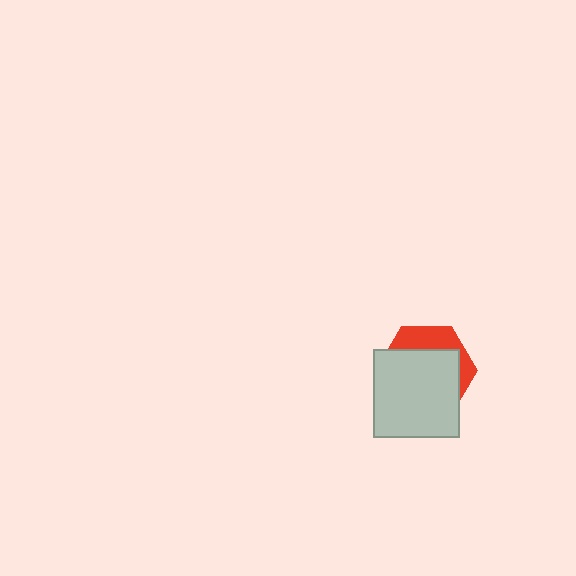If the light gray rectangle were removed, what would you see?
You would see the complete red hexagon.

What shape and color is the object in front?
The object in front is a light gray rectangle.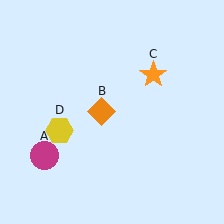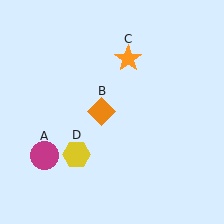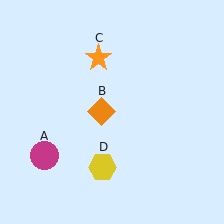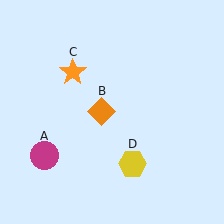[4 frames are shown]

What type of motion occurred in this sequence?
The orange star (object C), yellow hexagon (object D) rotated counterclockwise around the center of the scene.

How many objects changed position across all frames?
2 objects changed position: orange star (object C), yellow hexagon (object D).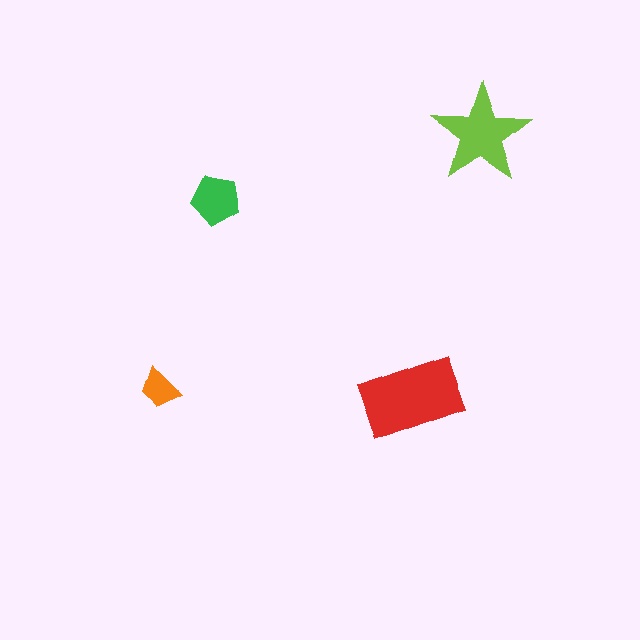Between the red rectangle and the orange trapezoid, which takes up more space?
The red rectangle.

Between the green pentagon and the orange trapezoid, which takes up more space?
The green pentagon.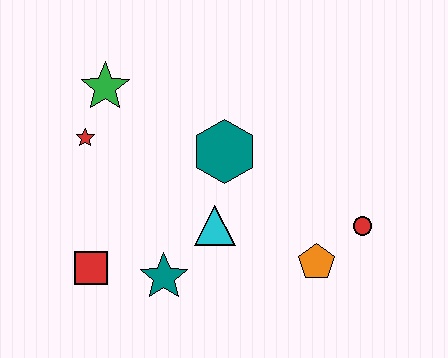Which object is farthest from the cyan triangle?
The green star is farthest from the cyan triangle.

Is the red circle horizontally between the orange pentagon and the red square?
No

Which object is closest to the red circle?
The orange pentagon is closest to the red circle.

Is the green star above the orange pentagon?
Yes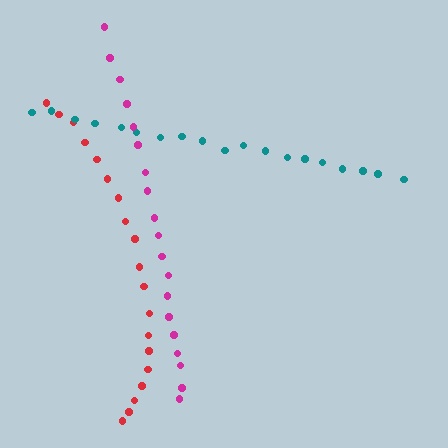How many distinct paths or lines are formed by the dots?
There are 3 distinct paths.